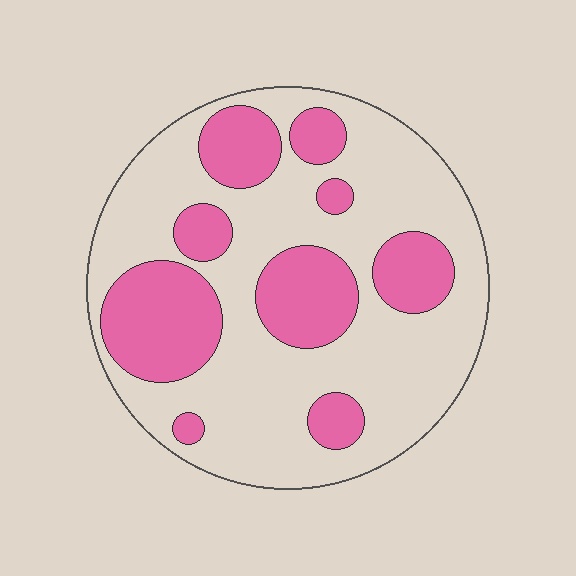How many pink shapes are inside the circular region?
9.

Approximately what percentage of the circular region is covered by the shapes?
Approximately 30%.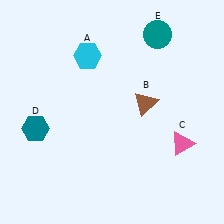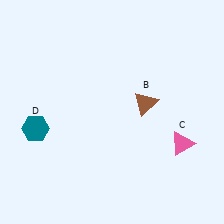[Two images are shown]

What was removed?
The cyan hexagon (A), the teal circle (E) were removed in Image 2.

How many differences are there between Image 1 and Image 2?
There are 2 differences between the two images.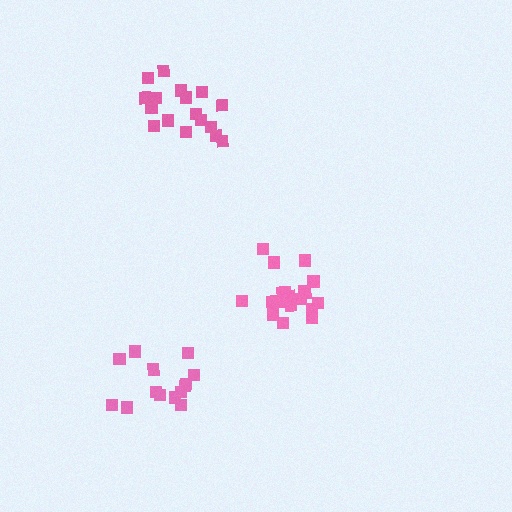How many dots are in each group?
Group 1: 20 dots, Group 2: 14 dots, Group 3: 17 dots (51 total).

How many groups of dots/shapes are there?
There are 3 groups.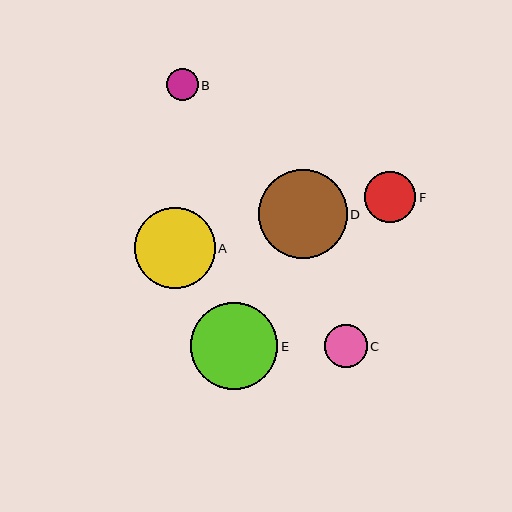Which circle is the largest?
Circle D is the largest with a size of approximately 89 pixels.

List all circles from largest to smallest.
From largest to smallest: D, E, A, F, C, B.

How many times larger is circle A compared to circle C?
Circle A is approximately 1.9 times the size of circle C.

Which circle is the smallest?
Circle B is the smallest with a size of approximately 32 pixels.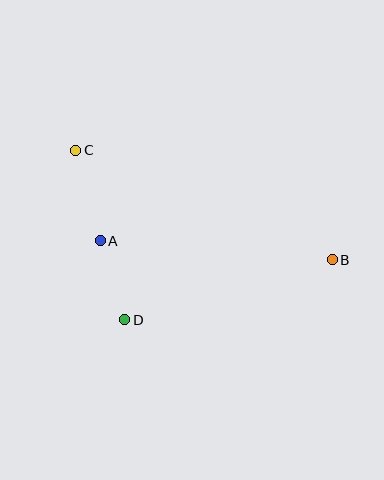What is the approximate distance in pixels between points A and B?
The distance between A and B is approximately 233 pixels.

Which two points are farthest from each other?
Points B and C are farthest from each other.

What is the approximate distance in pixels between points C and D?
The distance between C and D is approximately 177 pixels.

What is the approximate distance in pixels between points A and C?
The distance between A and C is approximately 94 pixels.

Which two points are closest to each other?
Points A and D are closest to each other.